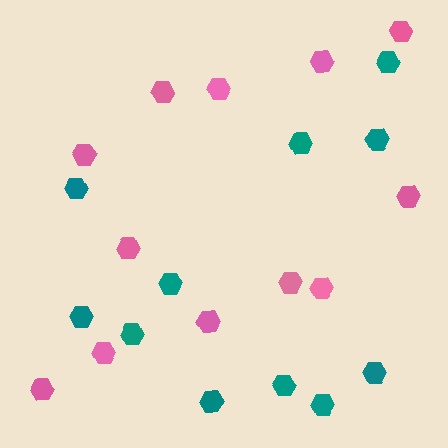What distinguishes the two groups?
There are 2 groups: one group of pink hexagons (12) and one group of teal hexagons (11).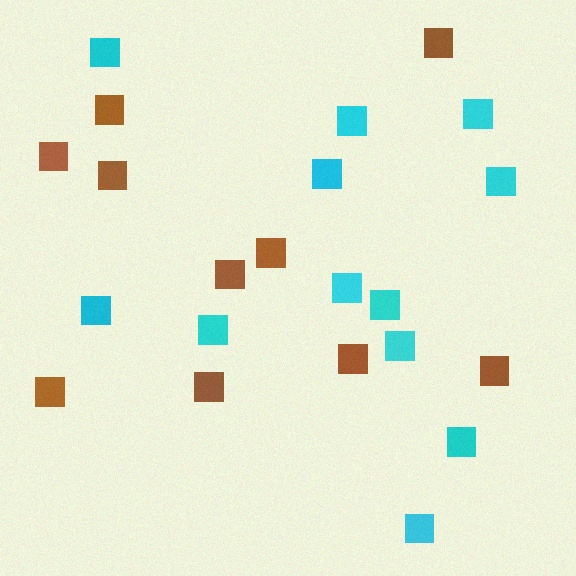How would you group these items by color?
There are 2 groups: one group of brown squares (10) and one group of cyan squares (12).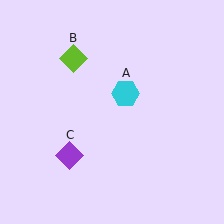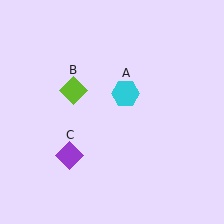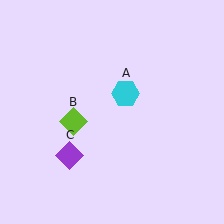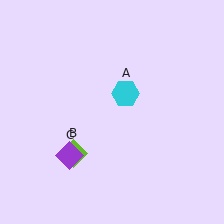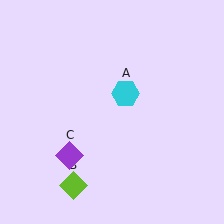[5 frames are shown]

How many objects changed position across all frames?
1 object changed position: lime diamond (object B).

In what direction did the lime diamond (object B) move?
The lime diamond (object B) moved down.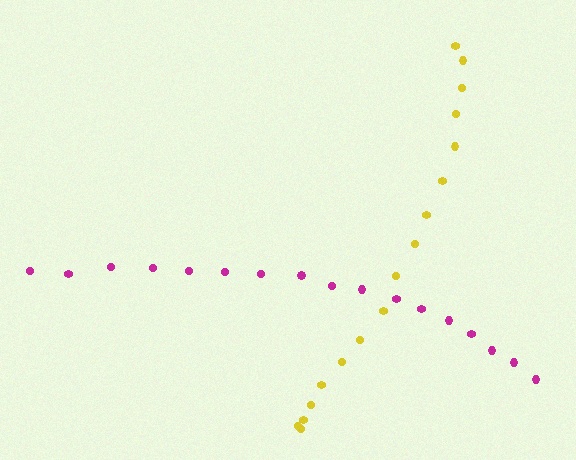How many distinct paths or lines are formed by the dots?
There are 2 distinct paths.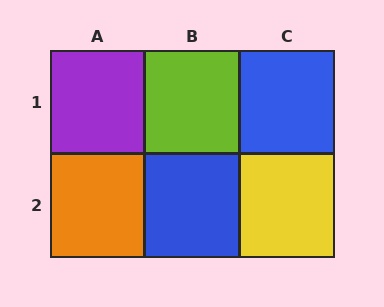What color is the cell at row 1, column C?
Blue.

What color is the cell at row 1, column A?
Purple.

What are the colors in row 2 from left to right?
Orange, blue, yellow.